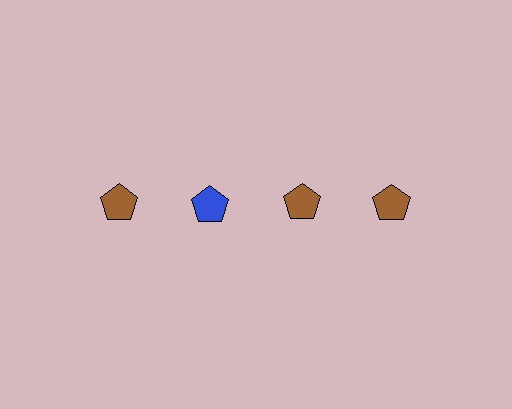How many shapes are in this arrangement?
There are 4 shapes arranged in a grid pattern.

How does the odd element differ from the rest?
It has a different color: blue instead of brown.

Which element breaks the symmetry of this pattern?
The blue pentagon in the top row, second from left column breaks the symmetry. All other shapes are brown pentagons.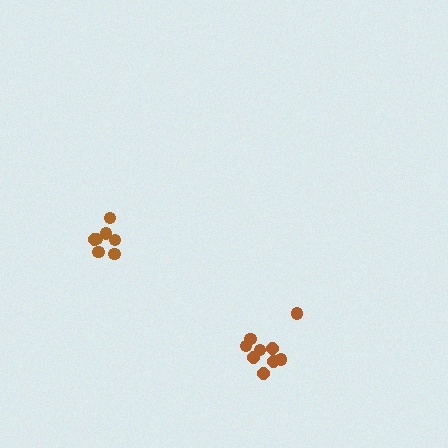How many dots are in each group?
Group 1: 9 dots, Group 2: 7 dots (16 total).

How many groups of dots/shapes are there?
There are 2 groups.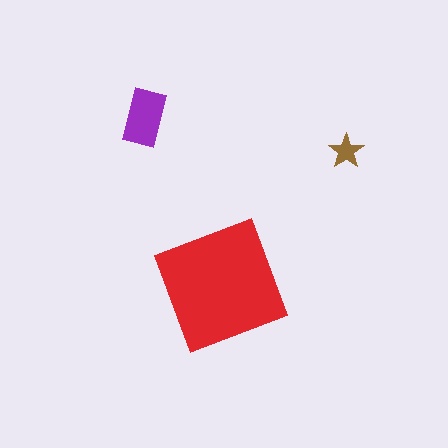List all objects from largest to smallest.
The red square, the purple rectangle, the brown star.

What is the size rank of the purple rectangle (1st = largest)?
2nd.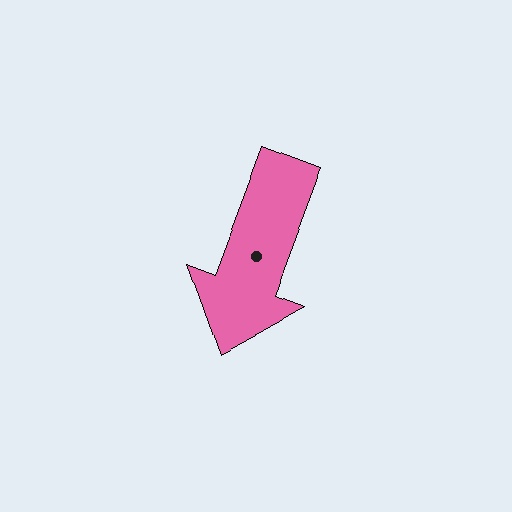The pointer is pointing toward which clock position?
Roughly 7 o'clock.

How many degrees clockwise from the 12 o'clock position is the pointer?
Approximately 200 degrees.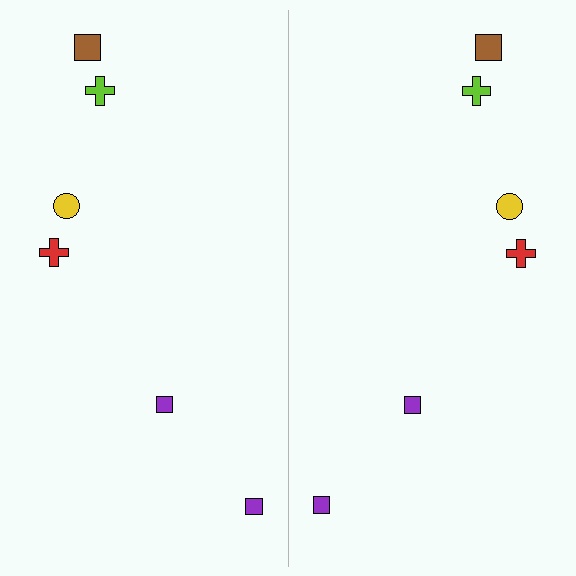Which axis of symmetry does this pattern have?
The pattern has a vertical axis of symmetry running through the center of the image.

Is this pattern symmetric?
Yes, this pattern has bilateral (reflection) symmetry.